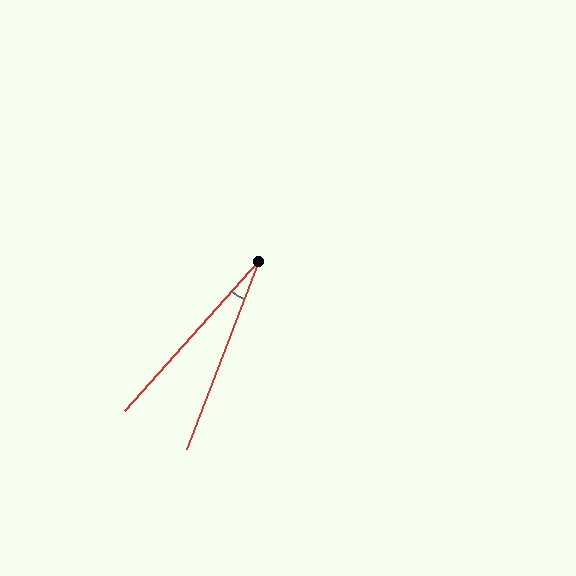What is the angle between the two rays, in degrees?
Approximately 21 degrees.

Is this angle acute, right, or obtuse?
It is acute.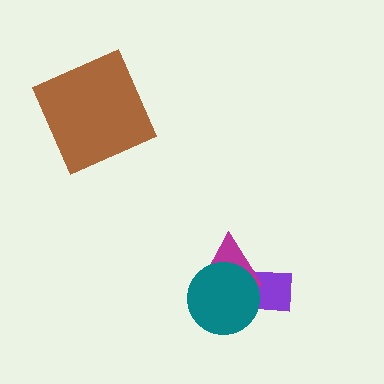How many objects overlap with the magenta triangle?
2 objects overlap with the magenta triangle.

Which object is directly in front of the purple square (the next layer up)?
The magenta triangle is directly in front of the purple square.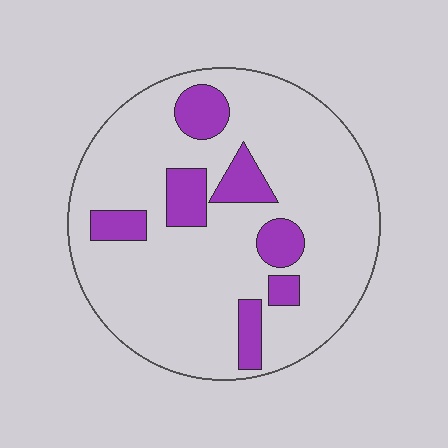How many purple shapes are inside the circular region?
7.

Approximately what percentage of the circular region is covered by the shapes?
Approximately 15%.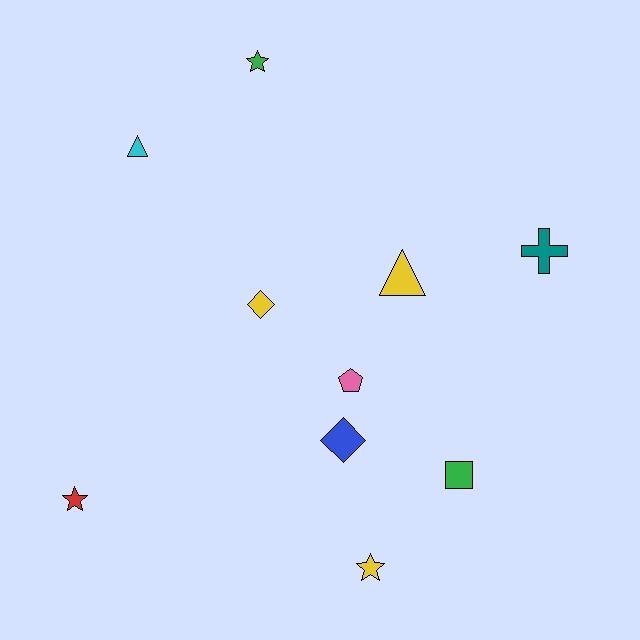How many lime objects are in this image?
There are no lime objects.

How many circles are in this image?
There are no circles.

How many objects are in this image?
There are 10 objects.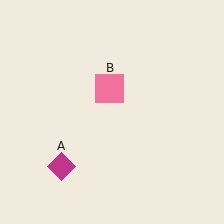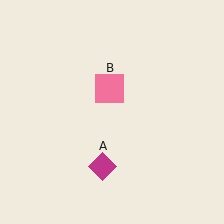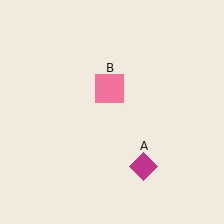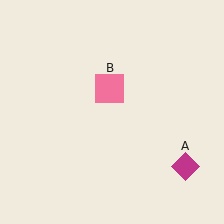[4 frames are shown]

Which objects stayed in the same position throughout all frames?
Pink square (object B) remained stationary.